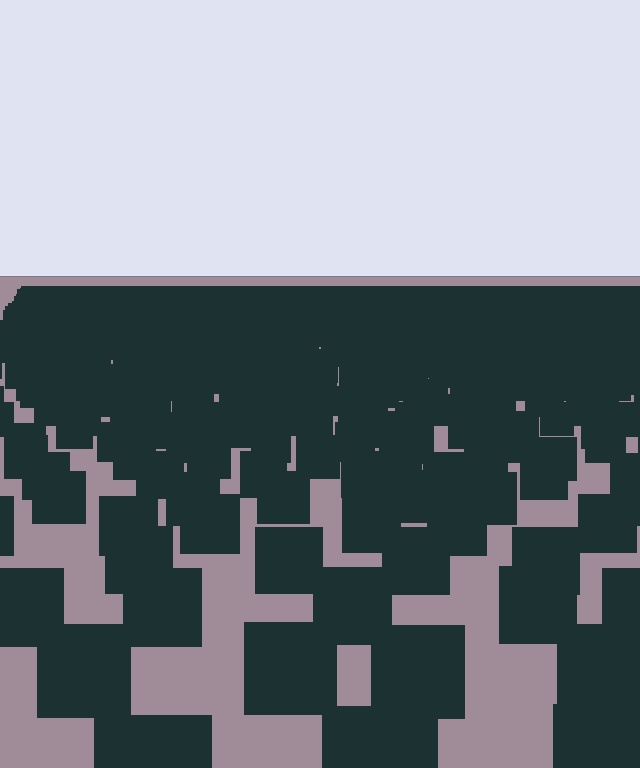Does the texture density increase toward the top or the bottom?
Density increases toward the top.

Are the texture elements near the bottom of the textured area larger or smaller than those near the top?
Larger. Near the bottom, elements are closer to the viewer and appear at a bigger on-screen size.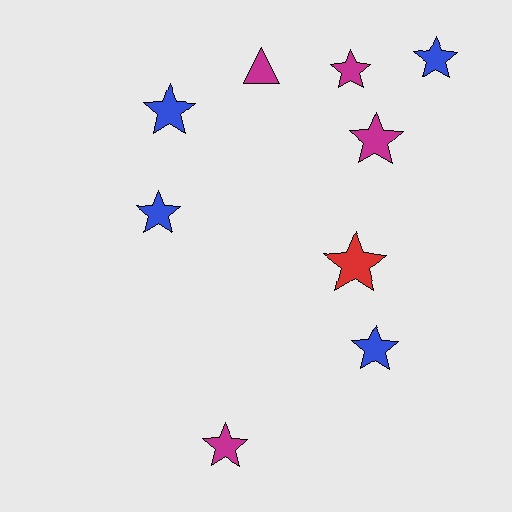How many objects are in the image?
There are 9 objects.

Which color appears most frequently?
Magenta, with 4 objects.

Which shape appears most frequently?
Star, with 8 objects.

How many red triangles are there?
There are no red triangles.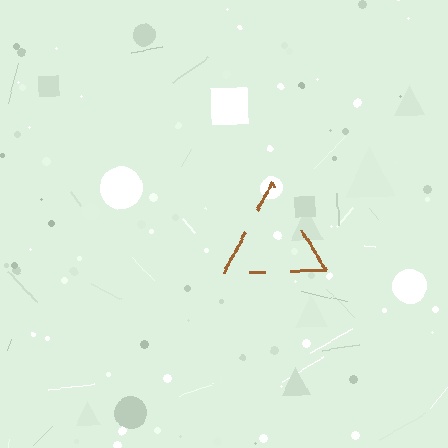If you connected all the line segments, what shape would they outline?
They would outline a triangle.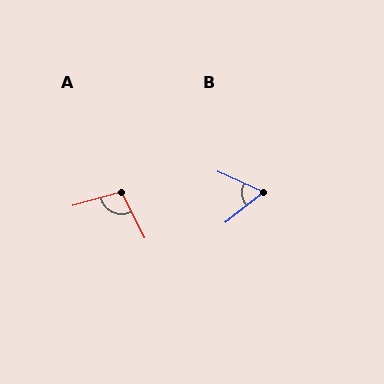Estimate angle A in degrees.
Approximately 101 degrees.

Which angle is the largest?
A, at approximately 101 degrees.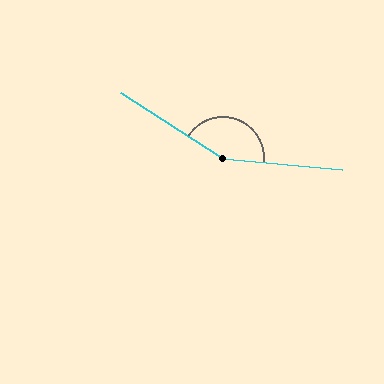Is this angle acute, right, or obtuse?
It is obtuse.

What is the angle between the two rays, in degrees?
Approximately 153 degrees.